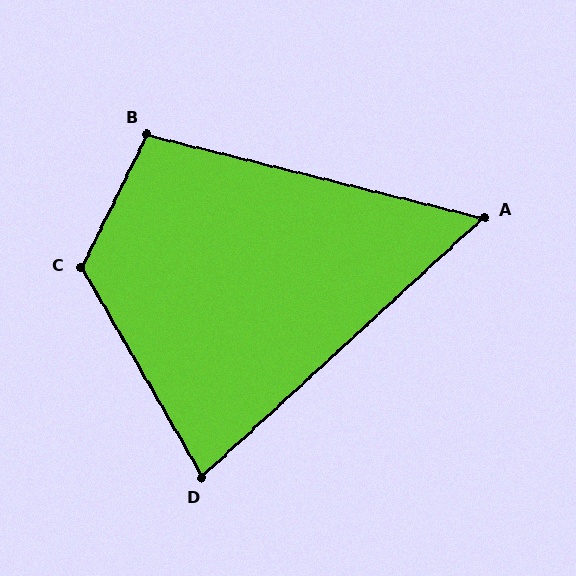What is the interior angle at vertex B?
Approximately 103 degrees (obtuse).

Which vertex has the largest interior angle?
C, at approximately 123 degrees.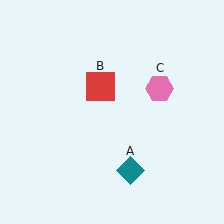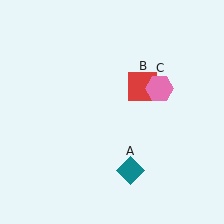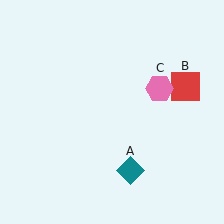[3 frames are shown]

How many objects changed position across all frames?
1 object changed position: red square (object B).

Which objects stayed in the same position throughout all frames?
Teal diamond (object A) and pink hexagon (object C) remained stationary.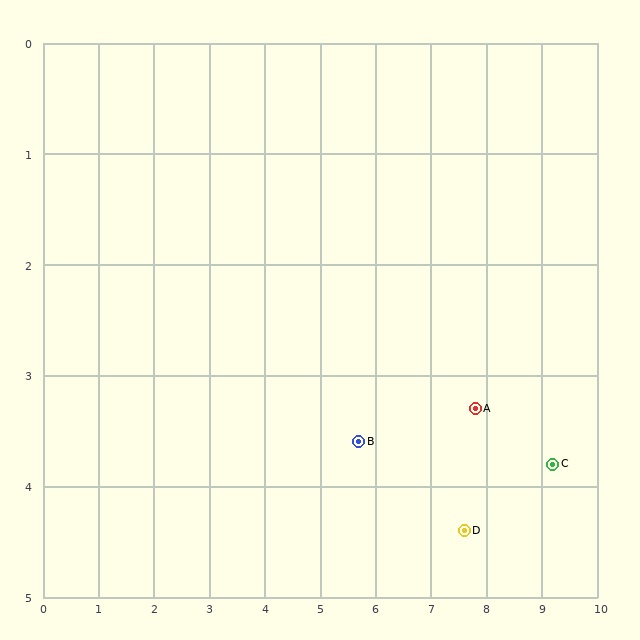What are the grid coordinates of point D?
Point D is at approximately (7.6, 4.4).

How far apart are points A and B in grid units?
Points A and B are about 2.1 grid units apart.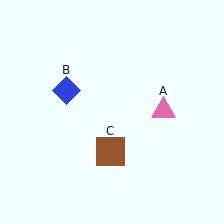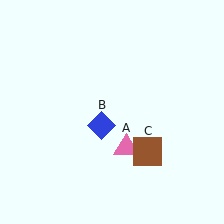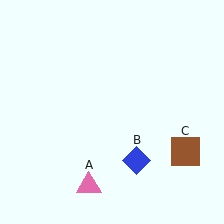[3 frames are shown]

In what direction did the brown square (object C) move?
The brown square (object C) moved right.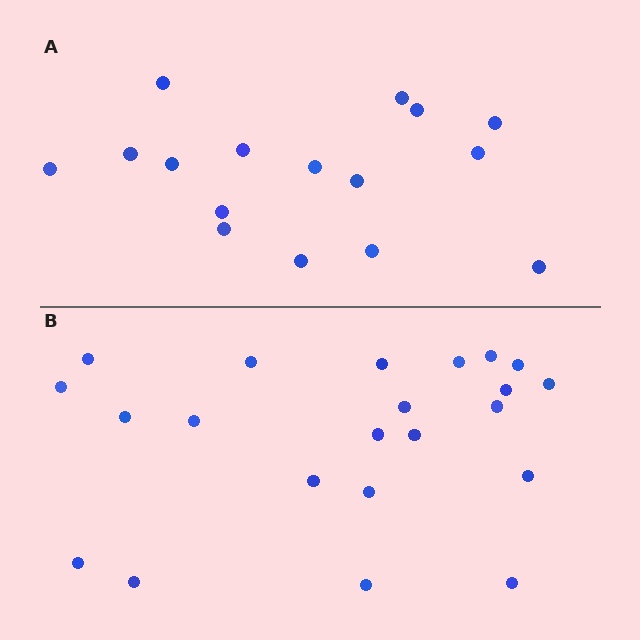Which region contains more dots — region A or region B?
Region B (the bottom region) has more dots.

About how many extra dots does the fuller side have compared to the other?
Region B has about 6 more dots than region A.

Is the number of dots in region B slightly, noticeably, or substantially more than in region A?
Region B has noticeably more, but not dramatically so. The ratio is roughly 1.4 to 1.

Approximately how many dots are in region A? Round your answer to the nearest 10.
About 20 dots. (The exact count is 16, which rounds to 20.)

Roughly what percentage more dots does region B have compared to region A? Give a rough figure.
About 40% more.